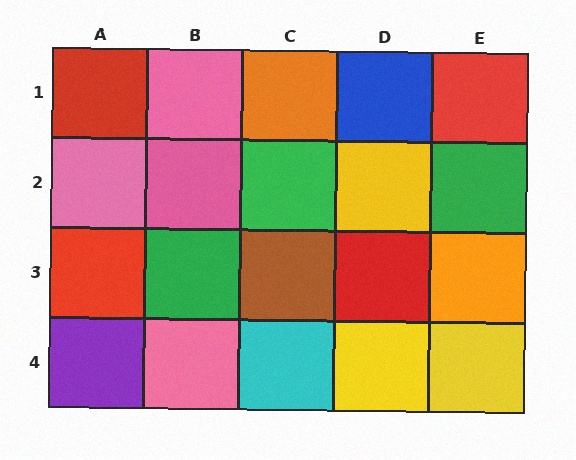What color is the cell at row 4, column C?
Cyan.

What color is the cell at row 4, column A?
Purple.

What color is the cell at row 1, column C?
Orange.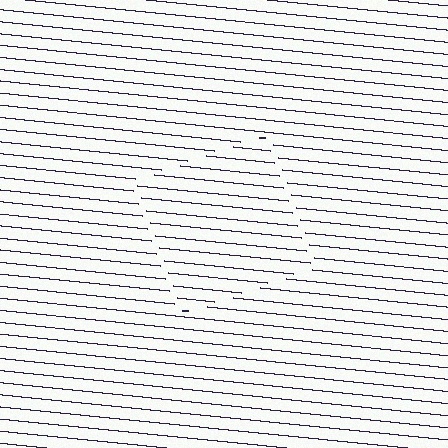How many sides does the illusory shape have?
4 sides — the line-ends trace a square.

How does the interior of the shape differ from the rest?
The interior of the shape contains the same grating, shifted by half a period — the contour is defined by the phase discontinuity where line-ends from the inner and outer gratings abut.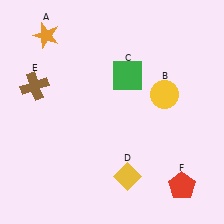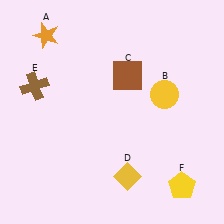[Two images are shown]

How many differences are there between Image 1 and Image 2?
There are 2 differences between the two images.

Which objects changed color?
C changed from green to brown. F changed from red to yellow.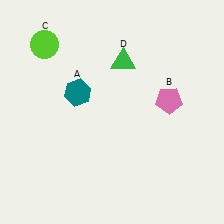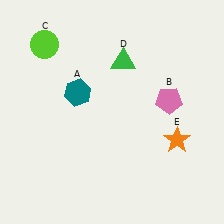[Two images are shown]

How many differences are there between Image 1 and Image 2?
There is 1 difference between the two images.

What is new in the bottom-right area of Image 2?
An orange star (E) was added in the bottom-right area of Image 2.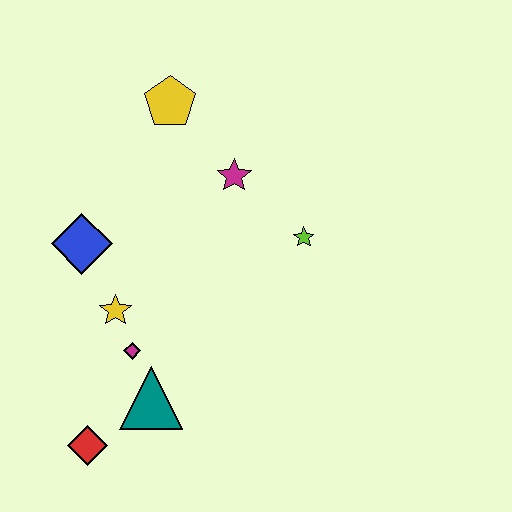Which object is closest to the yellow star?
The magenta diamond is closest to the yellow star.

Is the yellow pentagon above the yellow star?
Yes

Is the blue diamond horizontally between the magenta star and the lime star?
No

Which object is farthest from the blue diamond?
The lime star is farthest from the blue diamond.